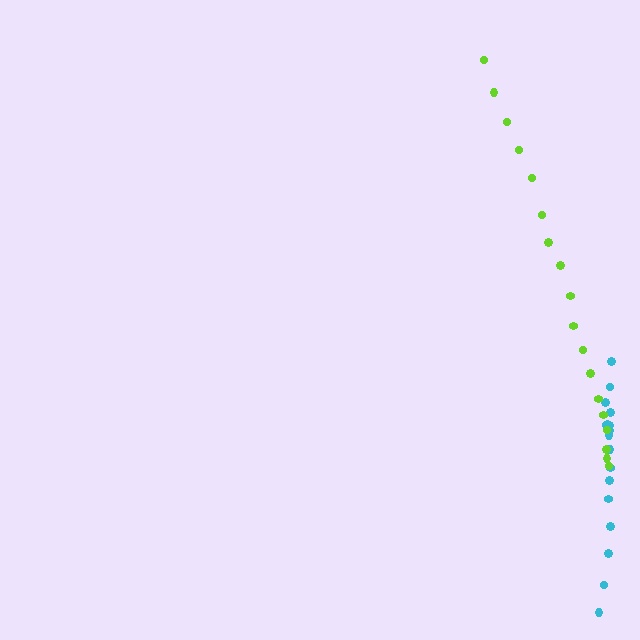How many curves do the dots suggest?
There are 2 distinct paths.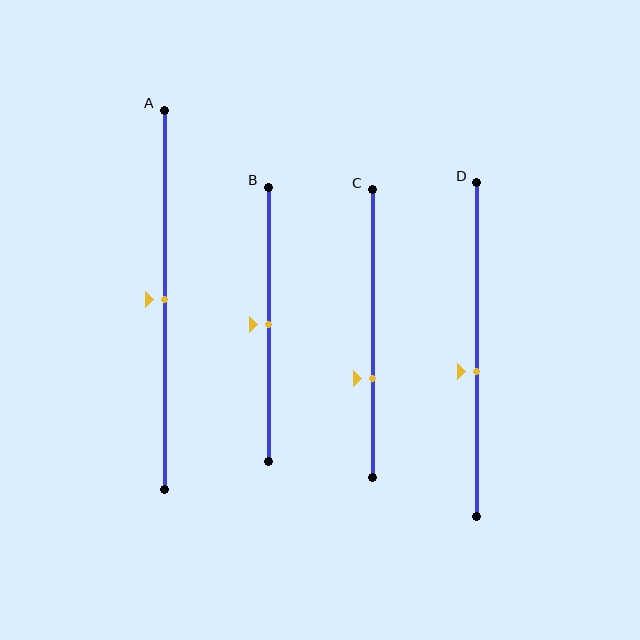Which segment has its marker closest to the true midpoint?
Segment A has its marker closest to the true midpoint.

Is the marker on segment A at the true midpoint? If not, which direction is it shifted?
Yes, the marker on segment A is at the true midpoint.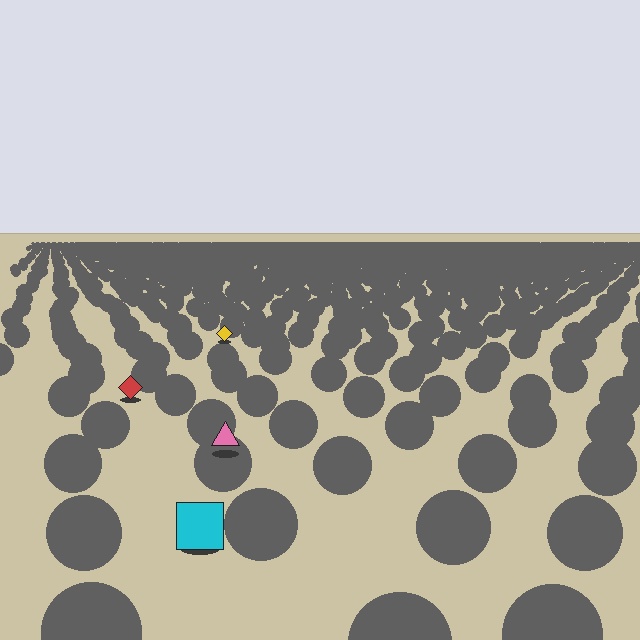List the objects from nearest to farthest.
From nearest to farthest: the cyan square, the pink triangle, the red diamond, the yellow diamond.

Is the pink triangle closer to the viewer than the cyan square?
No. The cyan square is closer — you can tell from the texture gradient: the ground texture is coarser near it.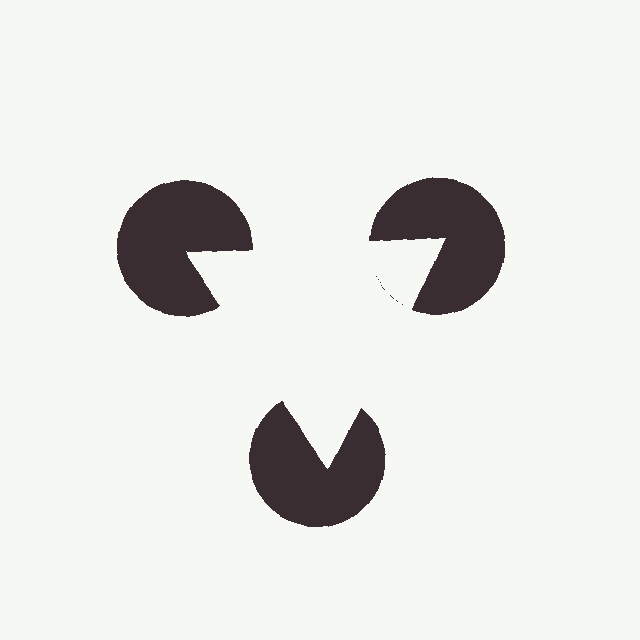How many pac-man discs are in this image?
There are 3 — one at each vertex of the illusory triangle.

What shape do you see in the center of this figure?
An illusory triangle — its edges are inferred from the aligned wedge cuts in the pac-man discs, not physically drawn.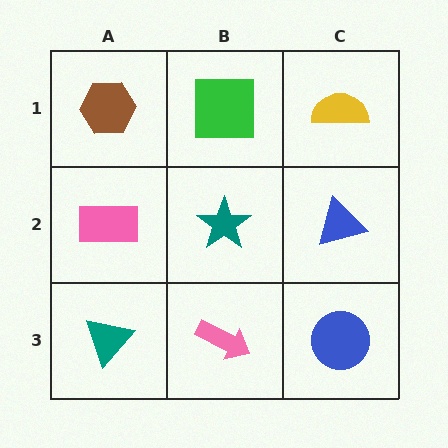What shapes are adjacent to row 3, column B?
A teal star (row 2, column B), a teal triangle (row 3, column A), a blue circle (row 3, column C).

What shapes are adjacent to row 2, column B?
A green square (row 1, column B), a pink arrow (row 3, column B), a pink rectangle (row 2, column A), a blue triangle (row 2, column C).